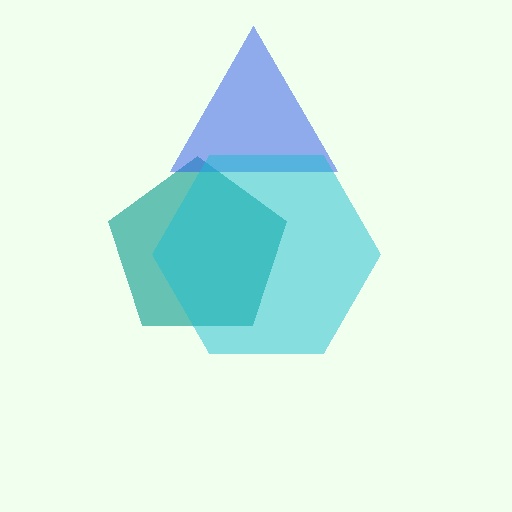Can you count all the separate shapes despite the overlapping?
Yes, there are 3 separate shapes.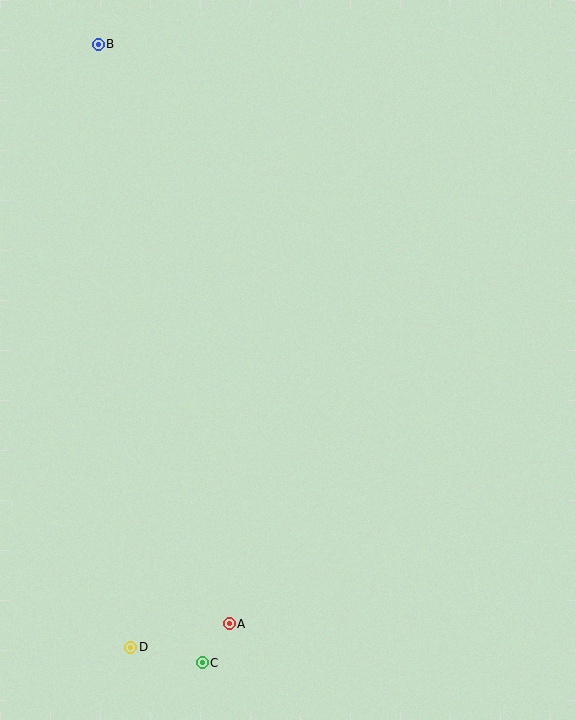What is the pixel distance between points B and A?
The distance between B and A is 594 pixels.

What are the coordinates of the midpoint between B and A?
The midpoint between B and A is at (164, 334).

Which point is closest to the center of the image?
Point A at (229, 624) is closest to the center.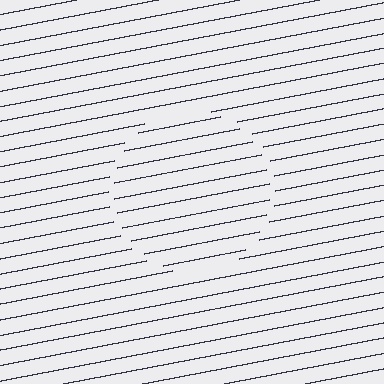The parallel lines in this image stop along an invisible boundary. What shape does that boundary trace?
An illusory circle. The interior of the shape contains the same grating, shifted by half a period — the contour is defined by the phase discontinuity where line-ends from the inner and outer gratings abut.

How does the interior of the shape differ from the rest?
The interior of the shape contains the same grating, shifted by half a period — the contour is defined by the phase discontinuity where line-ends from the inner and outer gratings abut.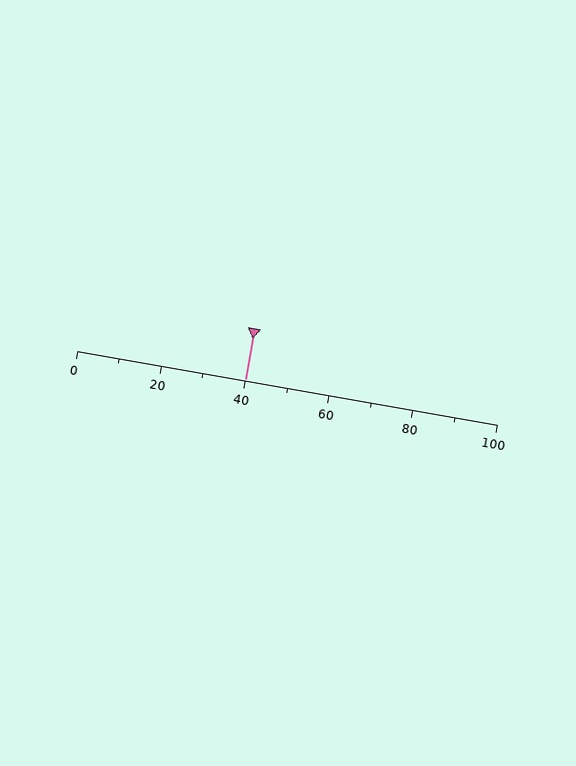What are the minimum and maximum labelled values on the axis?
The axis runs from 0 to 100.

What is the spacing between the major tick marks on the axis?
The major ticks are spaced 20 apart.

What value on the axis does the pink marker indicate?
The marker indicates approximately 40.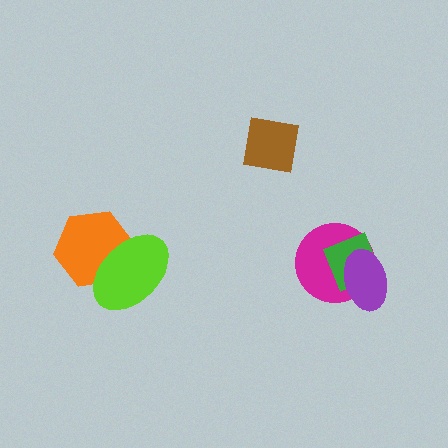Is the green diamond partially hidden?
Yes, it is partially covered by another shape.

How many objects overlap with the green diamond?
2 objects overlap with the green diamond.